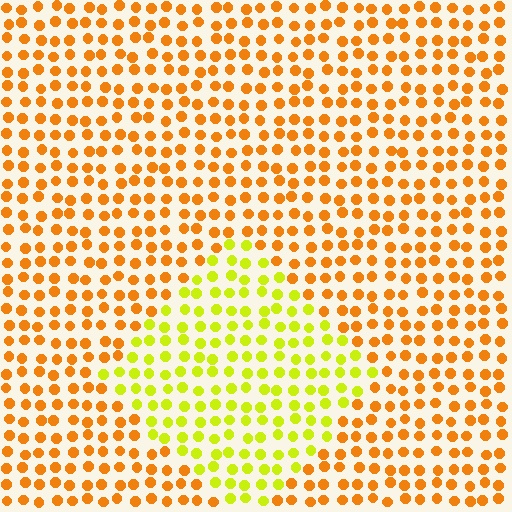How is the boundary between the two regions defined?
The boundary is defined purely by a slight shift in hue (about 40 degrees). Spacing, size, and orientation are identical on both sides.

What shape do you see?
I see a diamond.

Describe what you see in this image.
The image is filled with small orange elements in a uniform arrangement. A diamond-shaped region is visible where the elements are tinted to a slightly different hue, forming a subtle color boundary.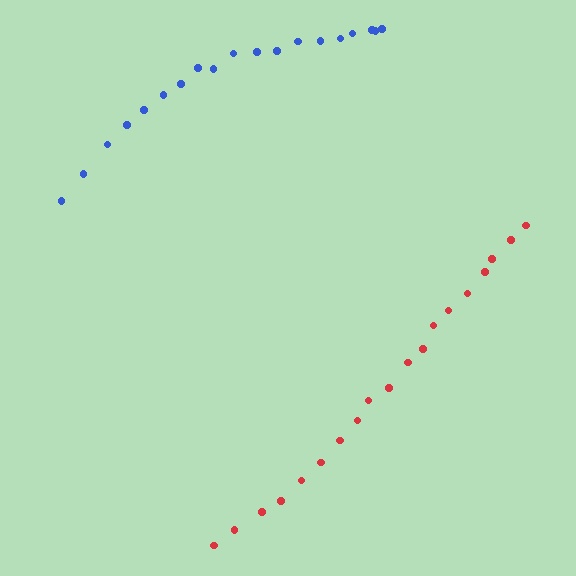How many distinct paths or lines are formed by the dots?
There are 2 distinct paths.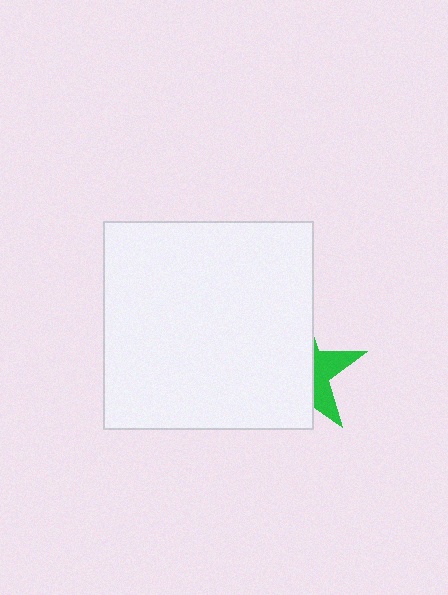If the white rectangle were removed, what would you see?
You would see the complete green star.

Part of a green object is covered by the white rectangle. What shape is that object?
It is a star.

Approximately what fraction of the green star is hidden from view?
Roughly 67% of the green star is hidden behind the white rectangle.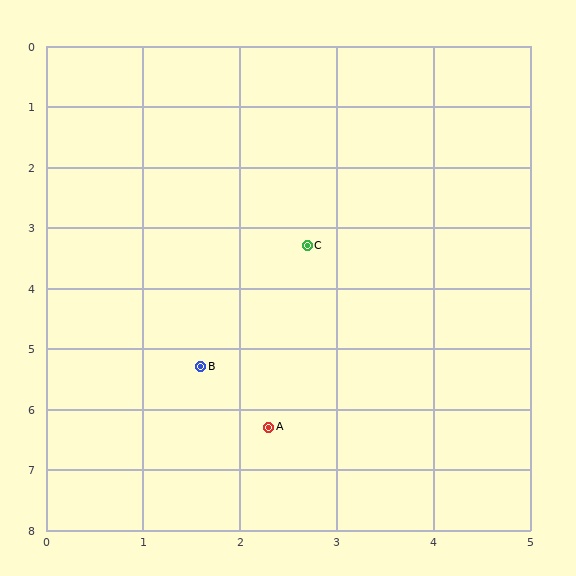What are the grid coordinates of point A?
Point A is at approximately (2.3, 6.3).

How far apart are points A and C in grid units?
Points A and C are about 3.0 grid units apart.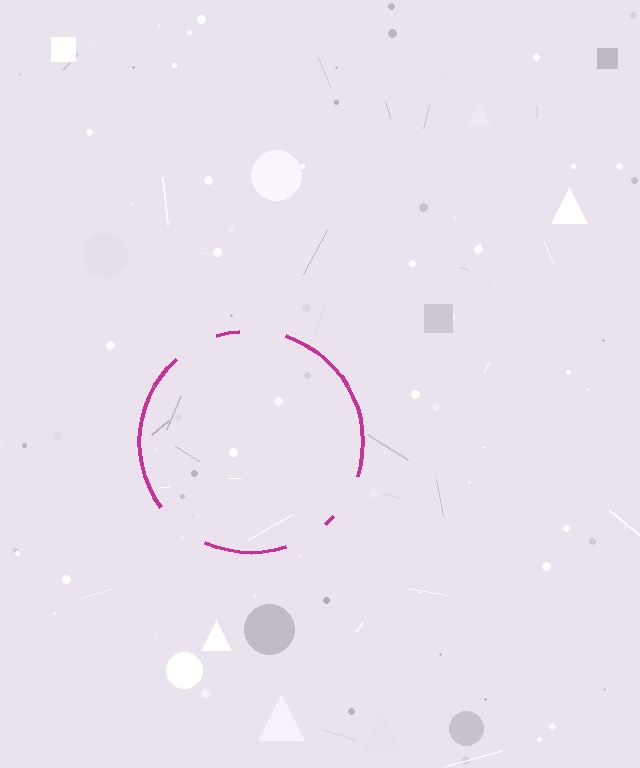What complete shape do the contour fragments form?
The contour fragments form a circle.